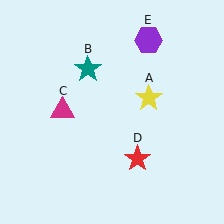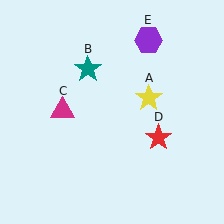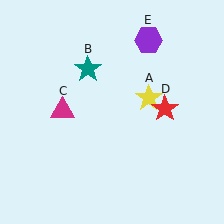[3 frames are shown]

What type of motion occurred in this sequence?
The red star (object D) rotated counterclockwise around the center of the scene.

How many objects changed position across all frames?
1 object changed position: red star (object D).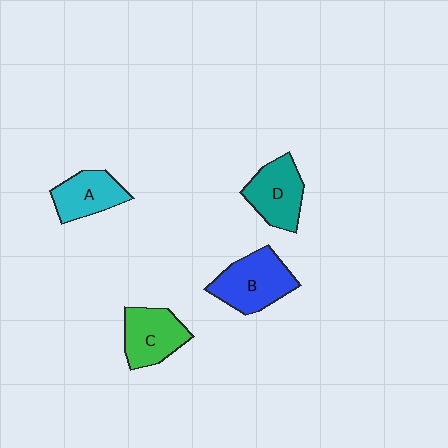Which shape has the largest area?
Shape B (blue).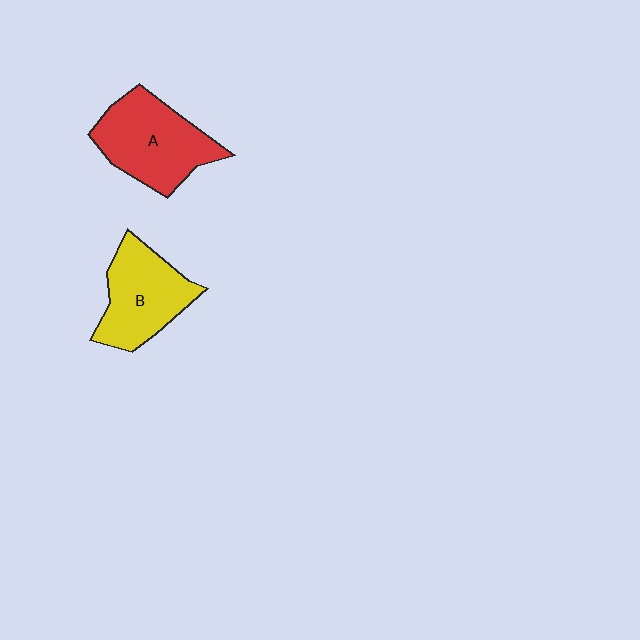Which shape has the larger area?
Shape A (red).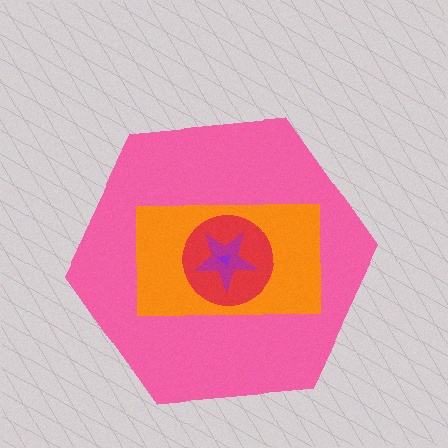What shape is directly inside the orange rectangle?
The red circle.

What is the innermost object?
The purple triangle.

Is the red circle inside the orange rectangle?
Yes.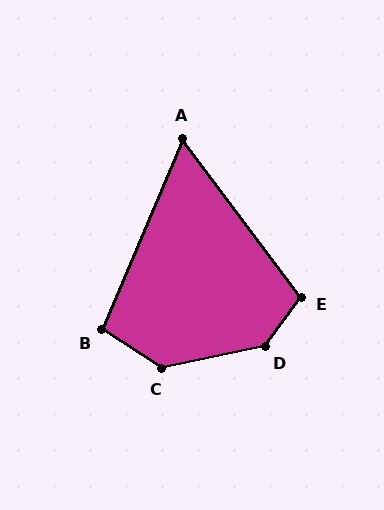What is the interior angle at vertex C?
Approximately 136 degrees (obtuse).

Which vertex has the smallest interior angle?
A, at approximately 60 degrees.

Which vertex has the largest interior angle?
D, at approximately 138 degrees.